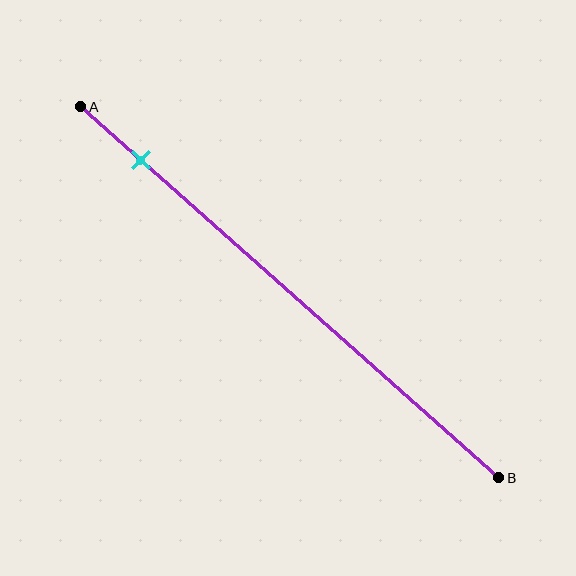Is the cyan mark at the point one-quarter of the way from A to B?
No, the mark is at about 15% from A, not at the 25% one-quarter point.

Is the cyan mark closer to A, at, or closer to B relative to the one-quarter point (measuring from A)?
The cyan mark is closer to point A than the one-quarter point of segment AB.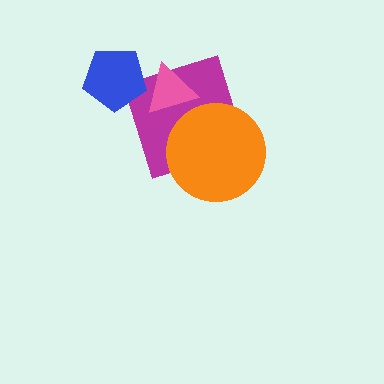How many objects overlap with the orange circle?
1 object overlaps with the orange circle.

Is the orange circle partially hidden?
No, no other shape covers it.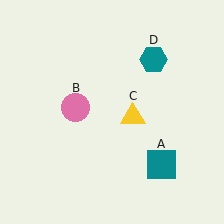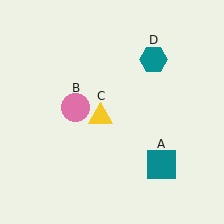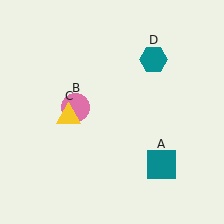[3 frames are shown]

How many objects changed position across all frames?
1 object changed position: yellow triangle (object C).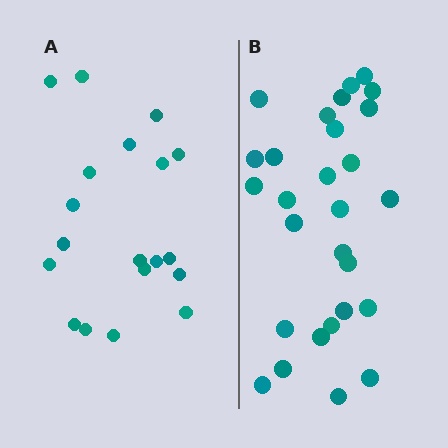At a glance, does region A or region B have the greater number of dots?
Region B (the right region) has more dots.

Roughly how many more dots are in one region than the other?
Region B has roughly 8 or so more dots than region A.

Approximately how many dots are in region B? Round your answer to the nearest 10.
About 30 dots. (The exact count is 28, which rounds to 30.)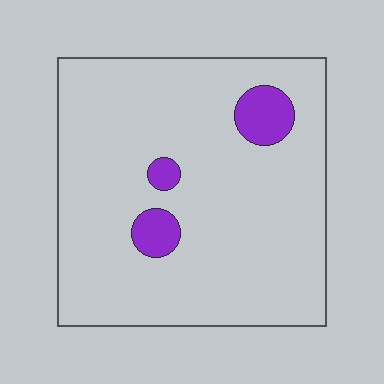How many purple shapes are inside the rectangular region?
3.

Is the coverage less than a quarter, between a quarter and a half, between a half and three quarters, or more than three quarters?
Less than a quarter.